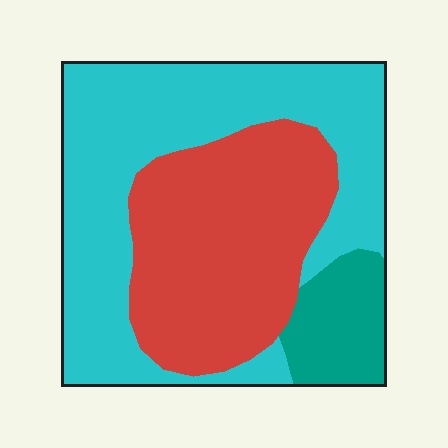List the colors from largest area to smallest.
From largest to smallest: cyan, red, teal.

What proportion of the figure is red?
Red covers about 40% of the figure.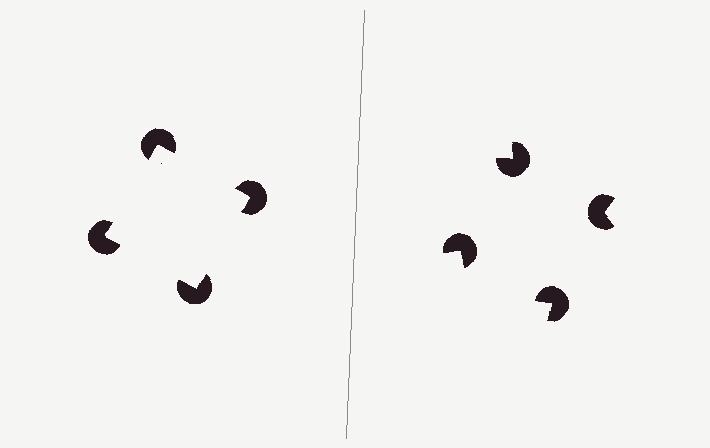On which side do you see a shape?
An illusory square appears on the left side. On the right side the wedge cuts are rotated, so no coherent shape forms.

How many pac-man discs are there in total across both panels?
8 — 4 on each side.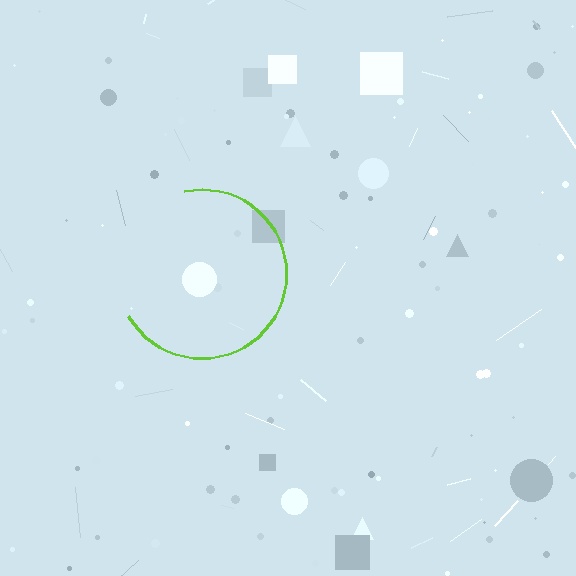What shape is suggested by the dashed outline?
The dashed outline suggests a circle.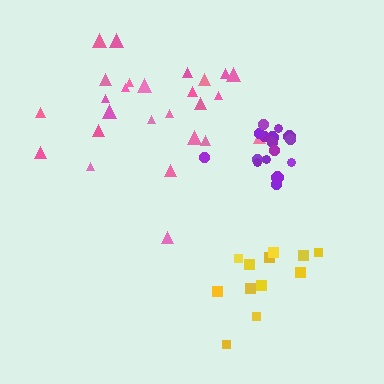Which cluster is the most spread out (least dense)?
Pink.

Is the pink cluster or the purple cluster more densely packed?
Purple.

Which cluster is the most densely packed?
Purple.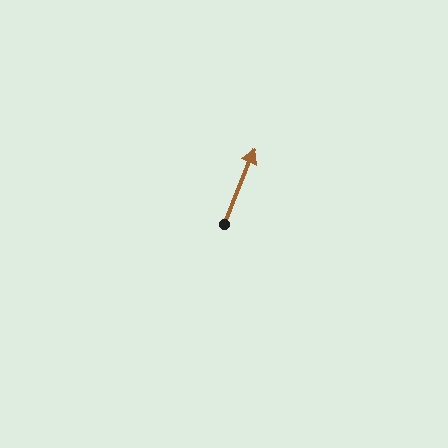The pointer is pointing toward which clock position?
Roughly 1 o'clock.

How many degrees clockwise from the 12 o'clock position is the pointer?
Approximately 22 degrees.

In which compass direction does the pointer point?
North.